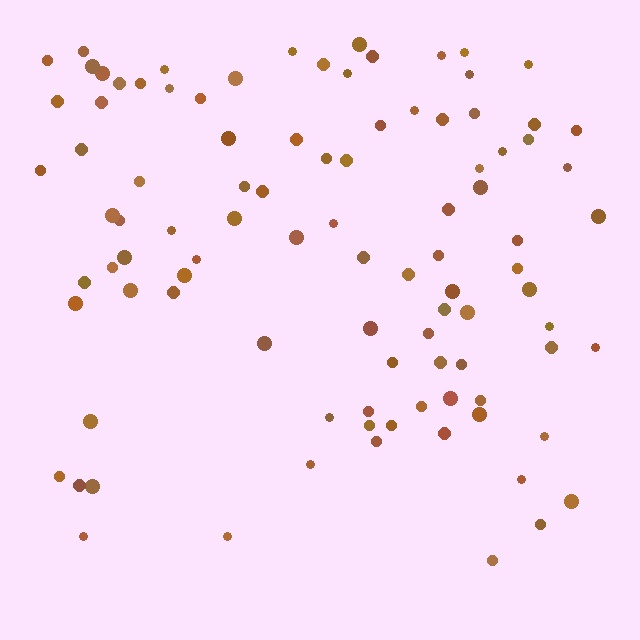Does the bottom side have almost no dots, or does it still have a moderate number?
Still a moderate number, just noticeably fewer than the top.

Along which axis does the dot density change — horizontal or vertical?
Vertical.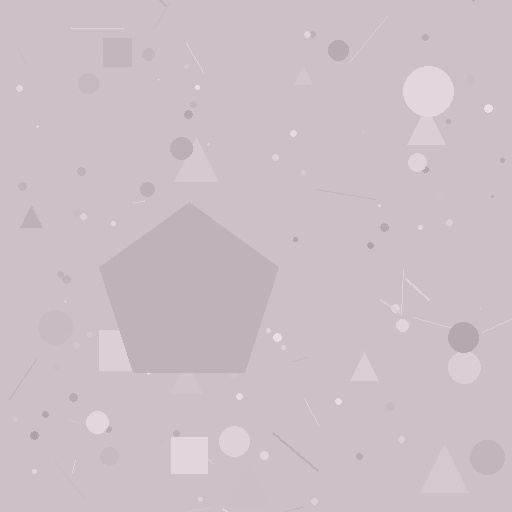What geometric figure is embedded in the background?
A pentagon is embedded in the background.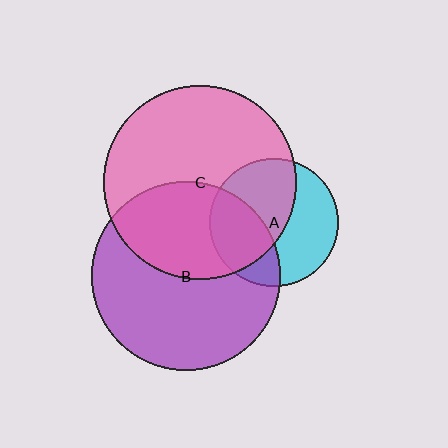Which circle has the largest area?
Circle C (pink).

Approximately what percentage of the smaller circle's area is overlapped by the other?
Approximately 55%.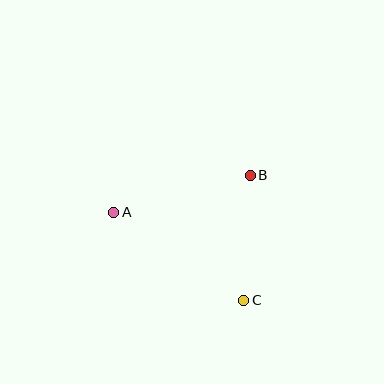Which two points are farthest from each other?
Points A and C are farthest from each other.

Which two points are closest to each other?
Points B and C are closest to each other.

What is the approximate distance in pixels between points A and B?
The distance between A and B is approximately 141 pixels.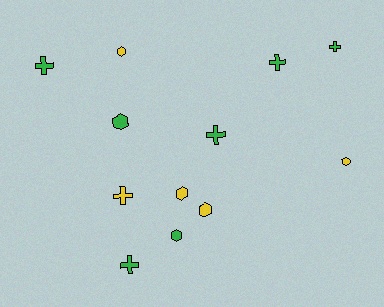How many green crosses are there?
There are 5 green crosses.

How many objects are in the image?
There are 12 objects.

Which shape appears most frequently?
Hexagon, with 6 objects.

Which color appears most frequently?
Green, with 7 objects.